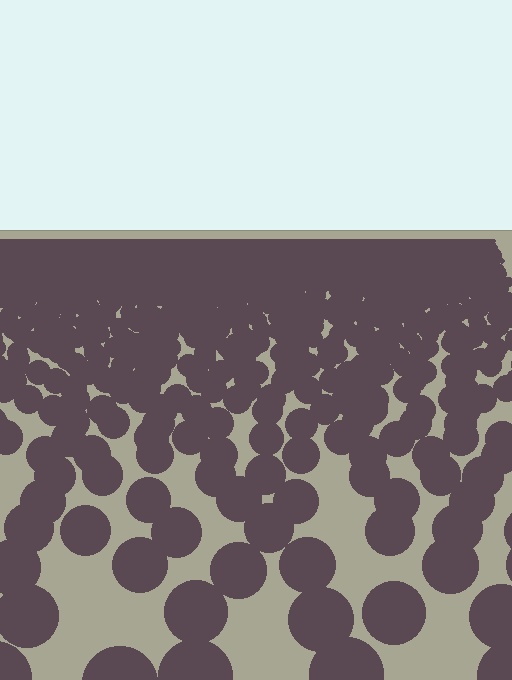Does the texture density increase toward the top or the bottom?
Density increases toward the top.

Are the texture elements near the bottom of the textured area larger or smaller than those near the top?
Larger. Near the bottom, elements are closer to the viewer and appear at a bigger on-screen size.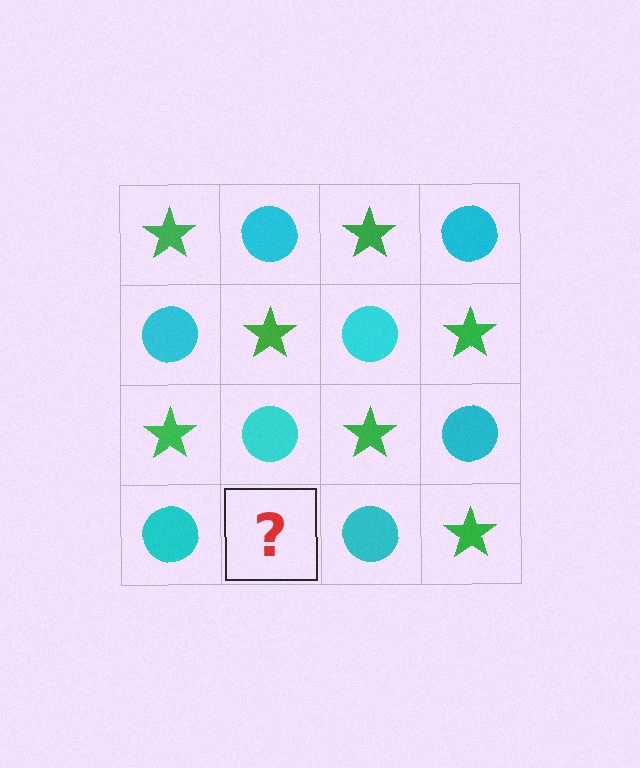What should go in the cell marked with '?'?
The missing cell should contain a green star.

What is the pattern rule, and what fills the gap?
The rule is that it alternates green star and cyan circle in a checkerboard pattern. The gap should be filled with a green star.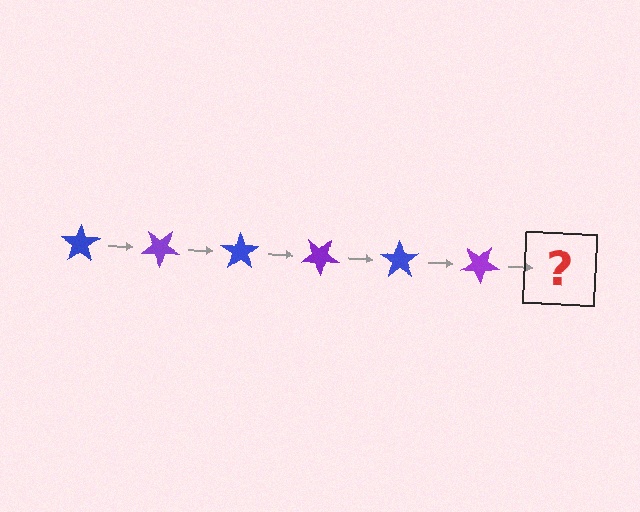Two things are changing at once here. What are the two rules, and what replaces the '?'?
The two rules are that it rotates 35 degrees each step and the color cycles through blue and purple. The '?' should be a blue star, rotated 210 degrees from the start.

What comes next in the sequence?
The next element should be a blue star, rotated 210 degrees from the start.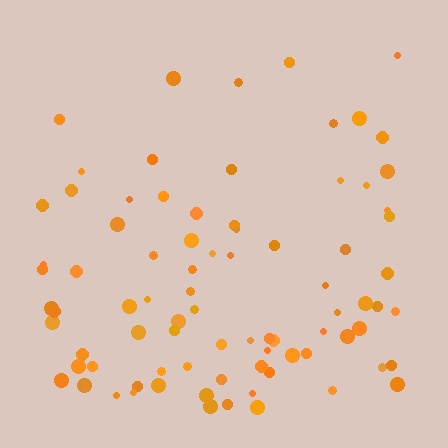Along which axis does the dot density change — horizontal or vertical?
Vertical.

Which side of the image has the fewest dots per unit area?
The top.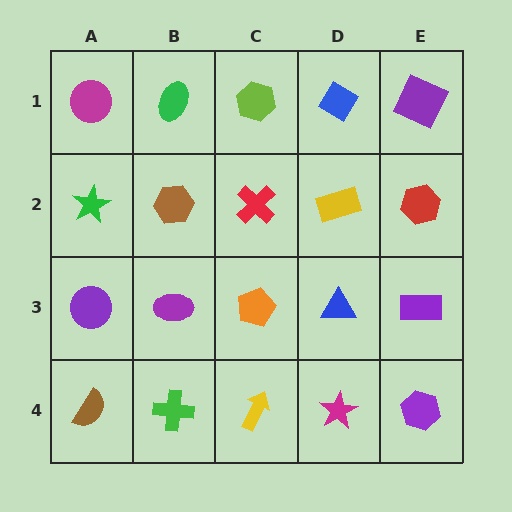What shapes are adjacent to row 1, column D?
A yellow rectangle (row 2, column D), a lime hexagon (row 1, column C), a purple square (row 1, column E).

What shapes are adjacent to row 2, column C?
A lime hexagon (row 1, column C), an orange pentagon (row 3, column C), a brown hexagon (row 2, column B), a yellow rectangle (row 2, column D).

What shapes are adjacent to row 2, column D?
A blue diamond (row 1, column D), a blue triangle (row 3, column D), a red cross (row 2, column C), a red hexagon (row 2, column E).